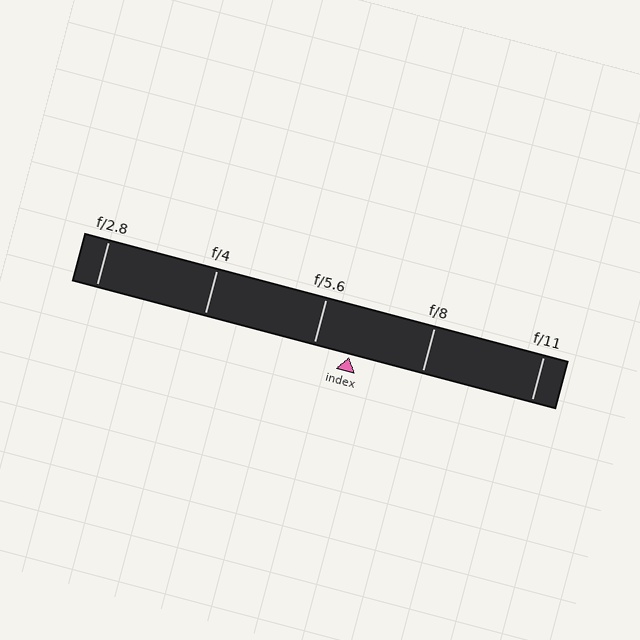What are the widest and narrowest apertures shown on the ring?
The widest aperture shown is f/2.8 and the narrowest is f/11.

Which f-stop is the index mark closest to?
The index mark is closest to f/5.6.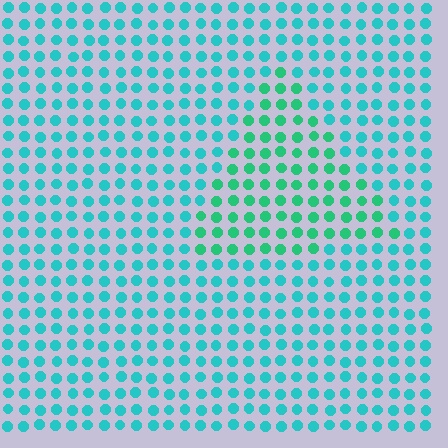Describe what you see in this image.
The image is filled with small cyan elements in a uniform arrangement. A triangle-shaped region is visible where the elements are tinted to a slightly different hue, forming a subtle color boundary.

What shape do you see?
I see a triangle.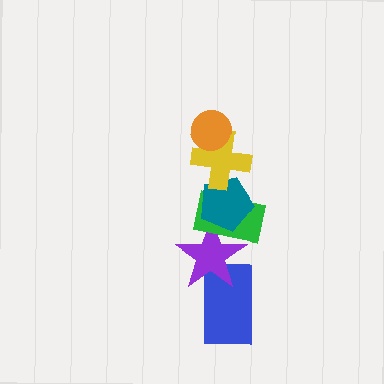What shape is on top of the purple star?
The green rectangle is on top of the purple star.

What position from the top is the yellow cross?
The yellow cross is 2nd from the top.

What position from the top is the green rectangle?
The green rectangle is 4th from the top.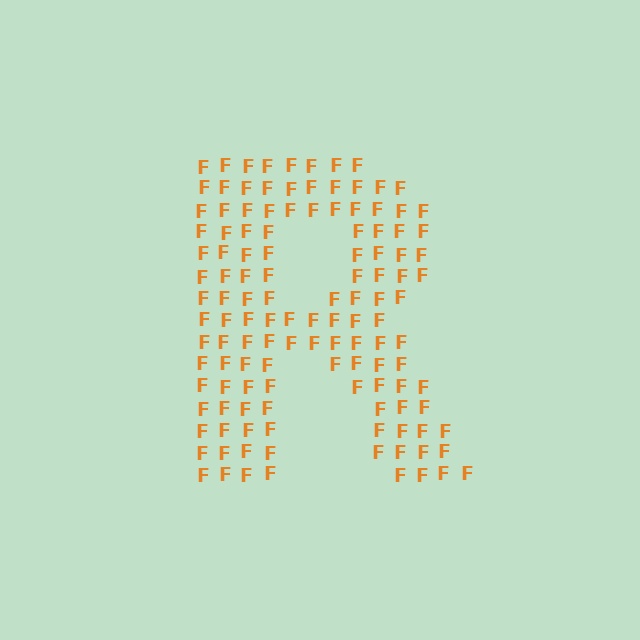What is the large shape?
The large shape is the letter R.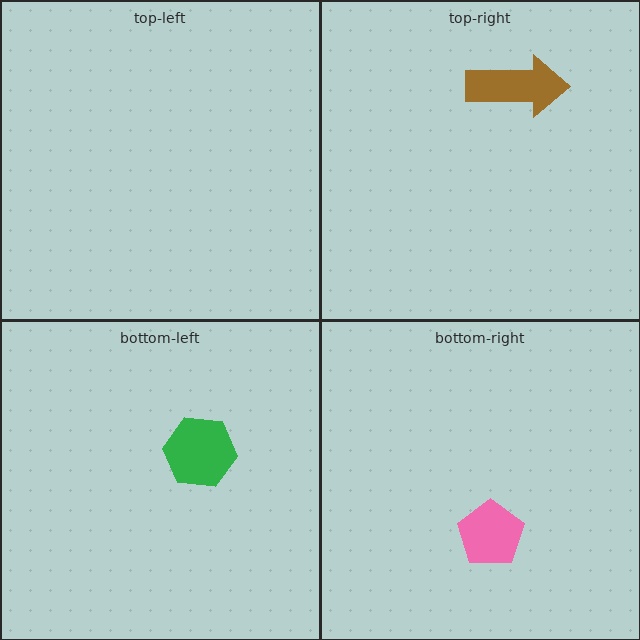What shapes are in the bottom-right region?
The pink pentagon.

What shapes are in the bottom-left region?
The green hexagon.